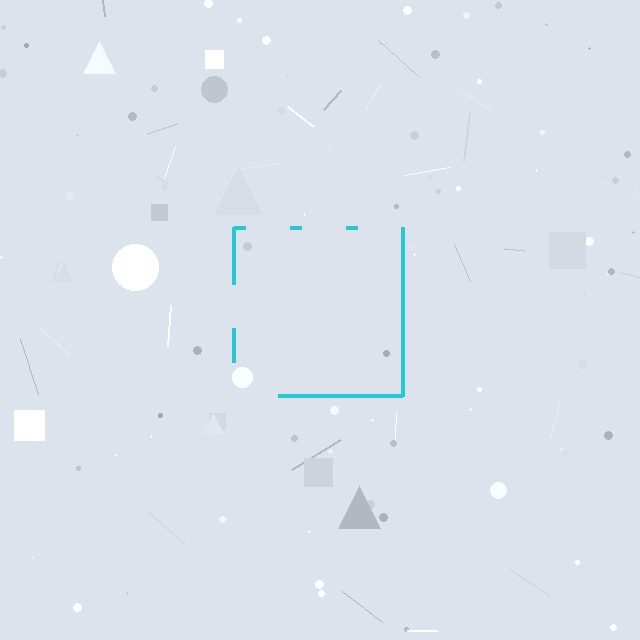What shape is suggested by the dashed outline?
The dashed outline suggests a square.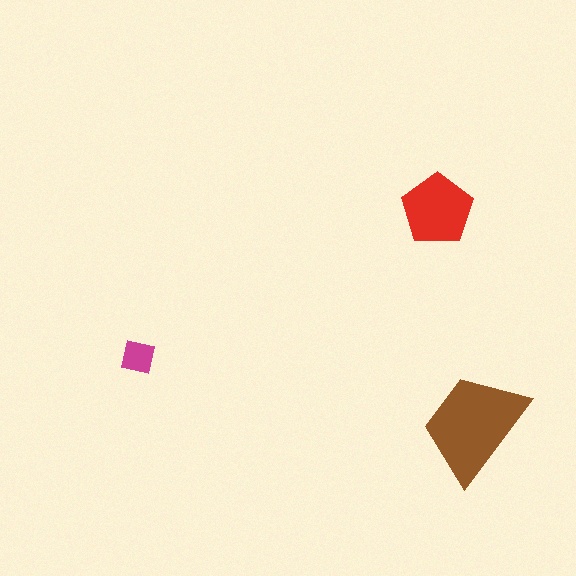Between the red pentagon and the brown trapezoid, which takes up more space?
The brown trapezoid.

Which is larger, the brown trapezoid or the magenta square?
The brown trapezoid.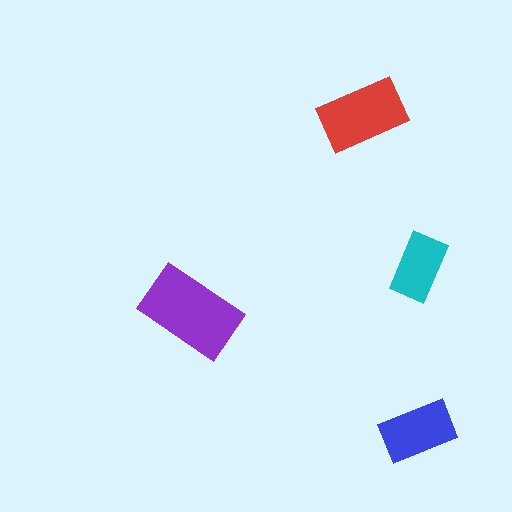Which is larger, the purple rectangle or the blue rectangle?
The purple one.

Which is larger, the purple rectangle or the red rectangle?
The purple one.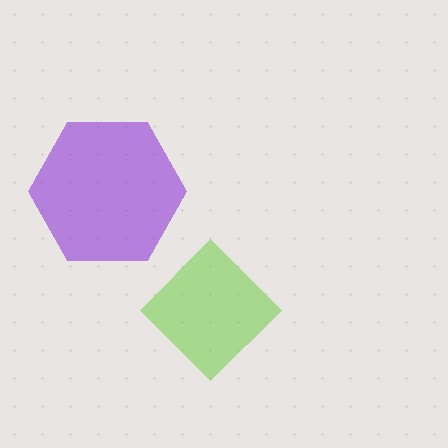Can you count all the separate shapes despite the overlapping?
Yes, there are 2 separate shapes.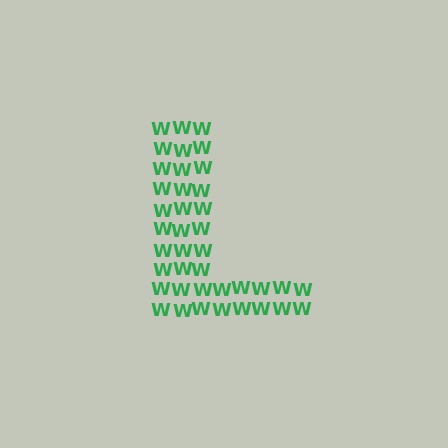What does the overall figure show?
The overall figure shows the letter L.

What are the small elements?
The small elements are letter W's.